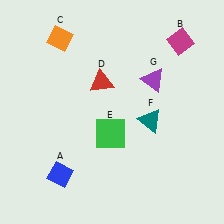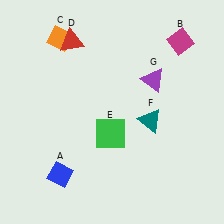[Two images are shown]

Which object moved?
The red triangle (D) moved up.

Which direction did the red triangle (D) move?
The red triangle (D) moved up.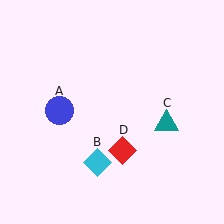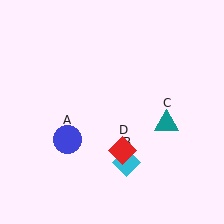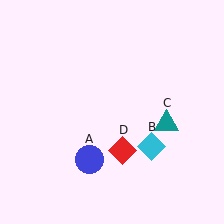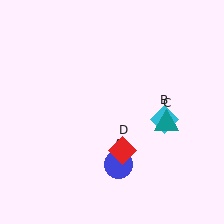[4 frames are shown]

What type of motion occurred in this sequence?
The blue circle (object A), cyan diamond (object B) rotated counterclockwise around the center of the scene.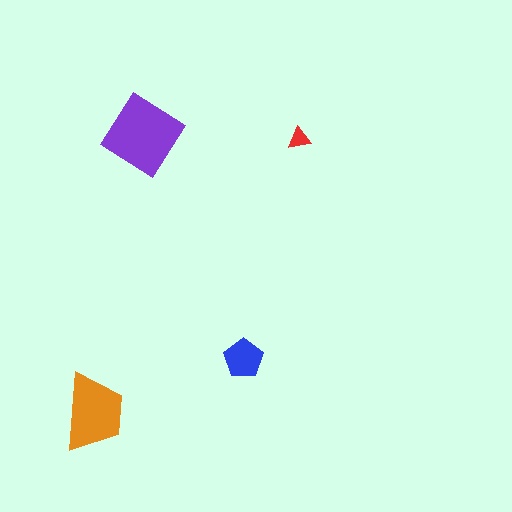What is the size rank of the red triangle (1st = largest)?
4th.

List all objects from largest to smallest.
The purple diamond, the orange trapezoid, the blue pentagon, the red triangle.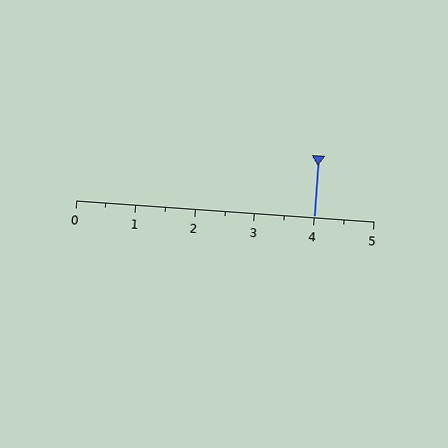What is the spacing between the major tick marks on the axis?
The major ticks are spaced 1 apart.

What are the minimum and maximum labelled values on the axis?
The axis runs from 0 to 5.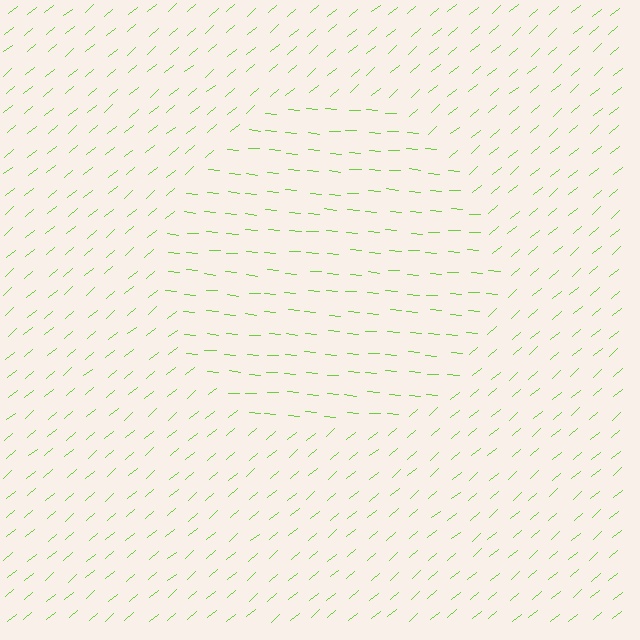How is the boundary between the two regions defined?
The boundary is defined purely by a change in line orientation (approximately 45 degrees difference). All lines are the same color and thickness.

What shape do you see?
I see a circle.